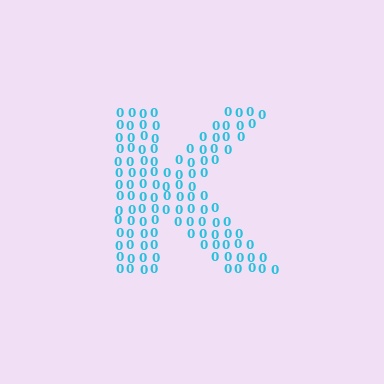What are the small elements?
The small elements are digit 0's.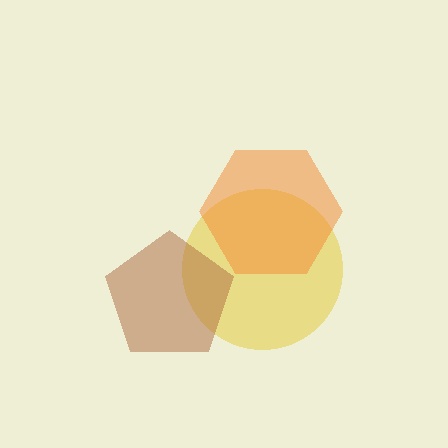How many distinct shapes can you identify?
There are 3 distinct shapes: a yellow circle, an orange hexagon, a brown pentagon.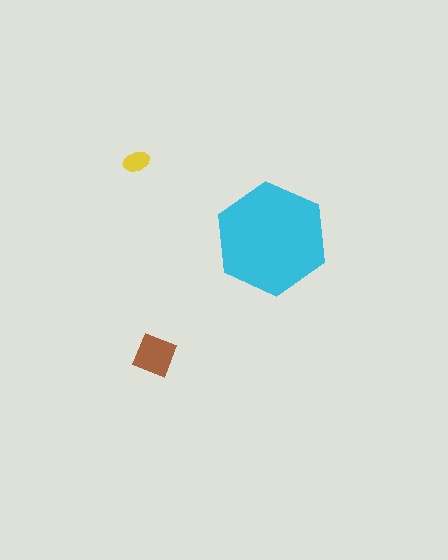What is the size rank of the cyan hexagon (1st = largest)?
1st.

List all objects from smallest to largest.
The yellow ellipse, the brown diamond, the cyan hexagon.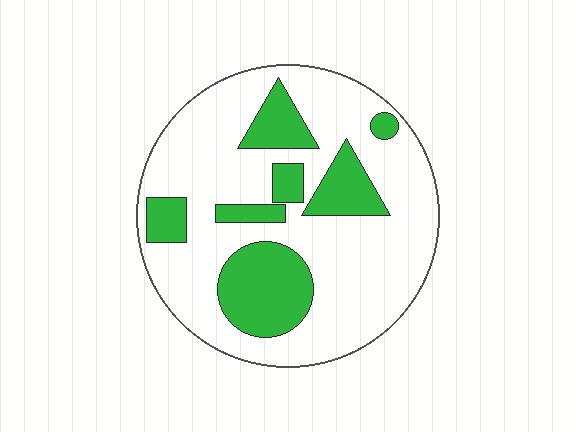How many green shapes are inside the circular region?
7.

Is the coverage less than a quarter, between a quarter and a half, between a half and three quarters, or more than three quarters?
Between a quarter and a half.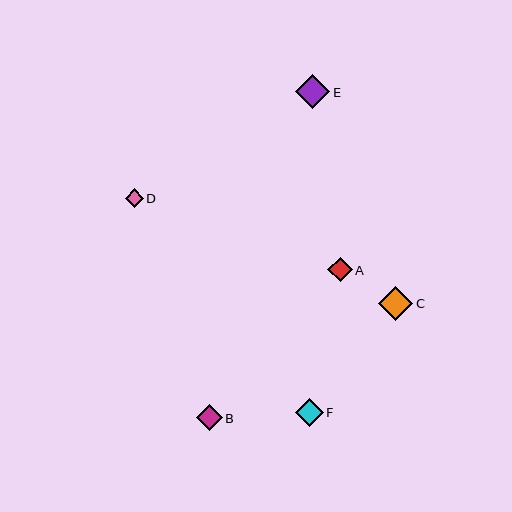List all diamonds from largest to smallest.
From largest to smallest: E, C, F, B, A, D.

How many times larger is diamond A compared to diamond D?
Diamond A is approximately 1.4 times the size of diamond D.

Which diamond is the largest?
Diamond E is the largest with a size of approximately 35 pixels.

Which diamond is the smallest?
Diamond D is the smallest with a size of approximately 18 pixels.